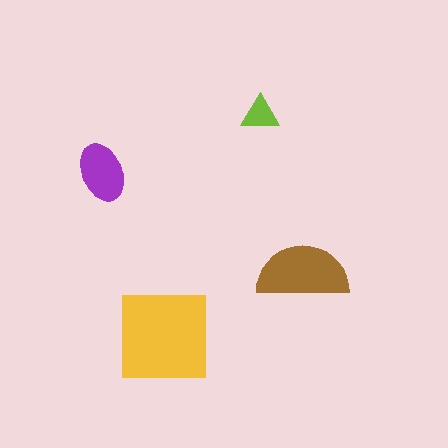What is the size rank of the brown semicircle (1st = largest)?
2nd.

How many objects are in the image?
There are 4 objects in the image.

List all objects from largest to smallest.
The yellow square, the brown semicircle, the purple ellipse, the lime triangle.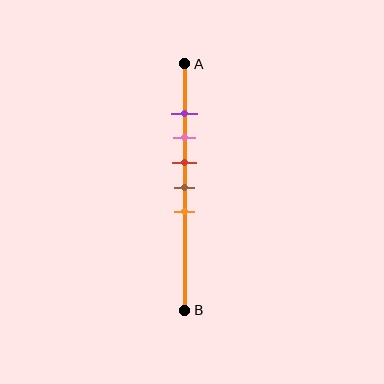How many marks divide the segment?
There are 5 marks dividing the segment.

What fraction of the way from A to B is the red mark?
The red mark is approximately 40% (0.4) of the way from A to B.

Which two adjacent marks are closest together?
The purple and pink marks are the closest adjacent pair.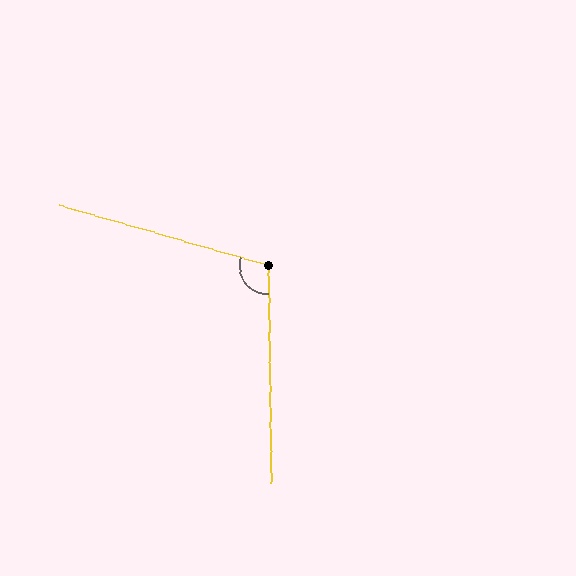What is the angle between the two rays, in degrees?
Approximately 107 degrees.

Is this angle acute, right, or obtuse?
It is obtuse.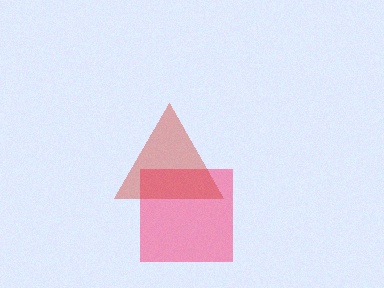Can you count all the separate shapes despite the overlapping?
Yes, there are 2 separate shapes.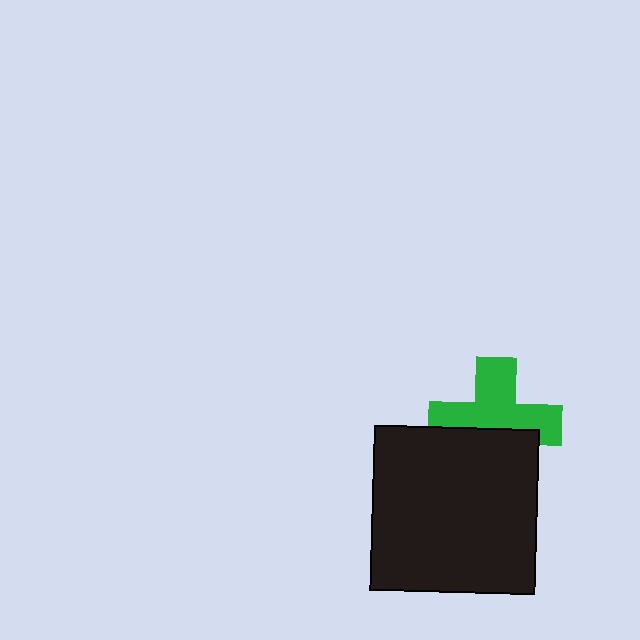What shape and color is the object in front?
The object in front is a black square.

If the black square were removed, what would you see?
You would see the complete green cross.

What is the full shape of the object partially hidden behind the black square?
The partially hidden object is a green cross.